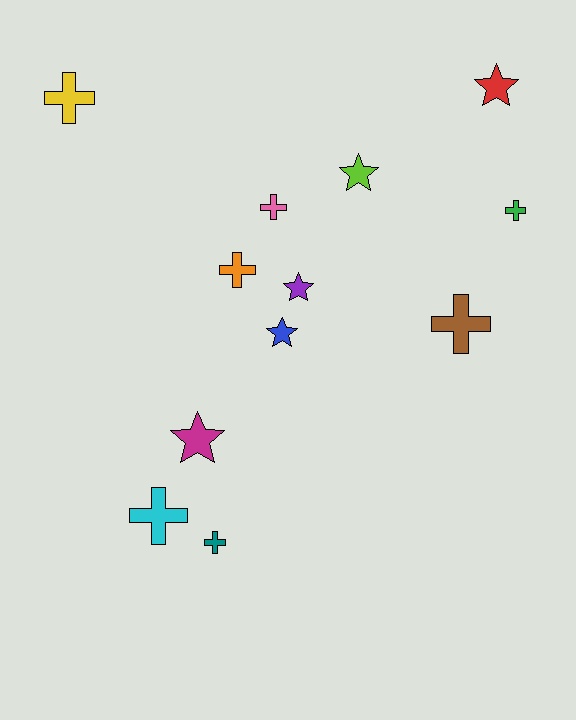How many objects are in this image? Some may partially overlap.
There are 12 objects.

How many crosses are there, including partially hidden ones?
There are 7 crosses.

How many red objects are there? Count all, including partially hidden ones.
There is 1 red object.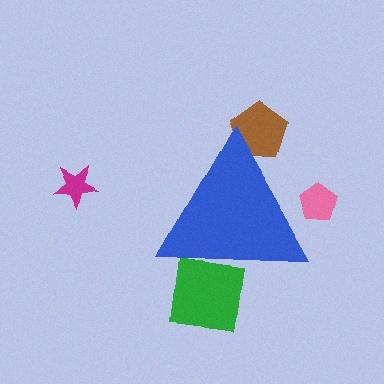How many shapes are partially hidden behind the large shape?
3 shapes are partially hidden.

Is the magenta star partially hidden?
No, the magenta star is fully visible.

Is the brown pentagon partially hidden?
Yes, the brown pentagon is partially hidden behind the blue triangle.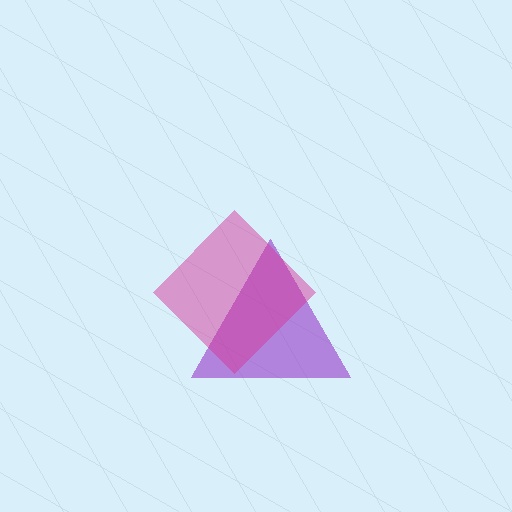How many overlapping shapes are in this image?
There are 2 overlapping shapes in the image.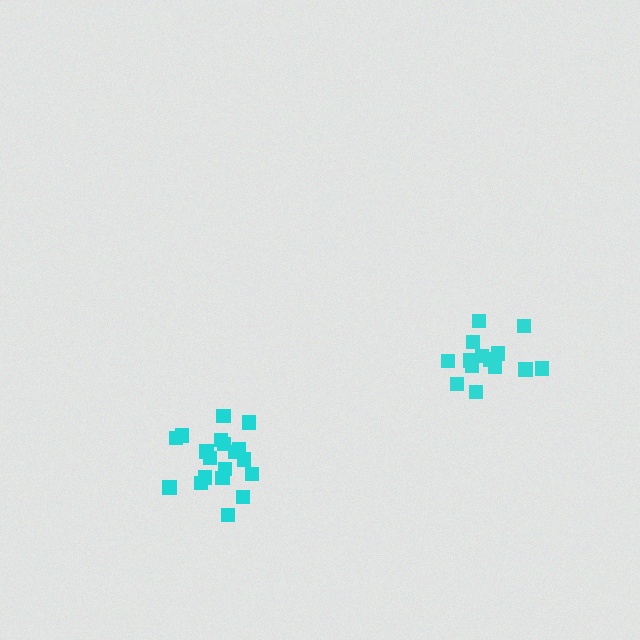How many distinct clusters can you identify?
There are 2 distinct clusters.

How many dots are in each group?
Group 1: 14 dots, Group 2: 19 dots (33 total).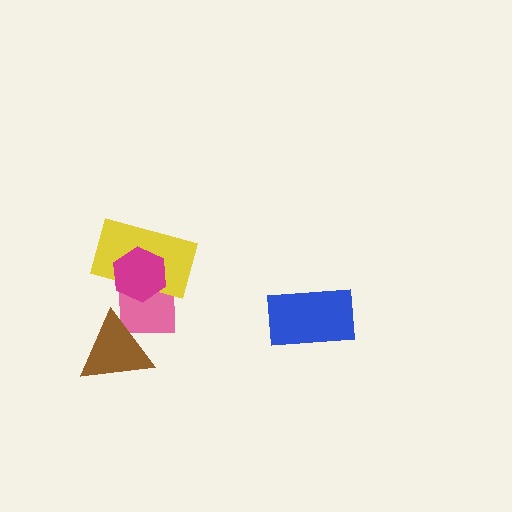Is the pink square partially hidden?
Yes, it is partially covered by another shape.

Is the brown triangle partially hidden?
No, no other shape covers it.